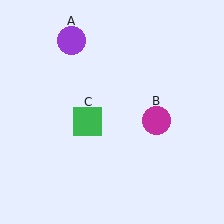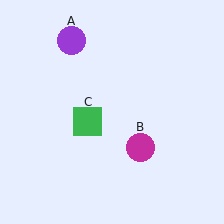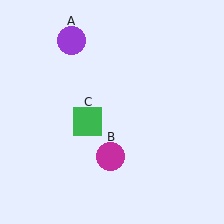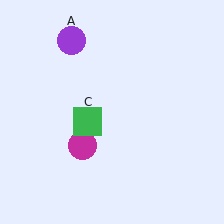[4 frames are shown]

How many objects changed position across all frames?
1 object changed position: magenta circle (object B).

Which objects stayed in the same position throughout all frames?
Purple circle (object A) and green square (object C) remained stationary.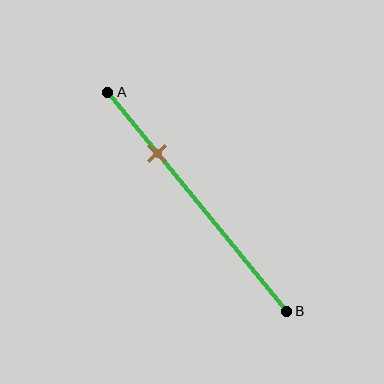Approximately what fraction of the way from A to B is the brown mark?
The brown mark is approximately 30% of the way from A to B.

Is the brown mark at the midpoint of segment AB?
No, the mark is at about 30% from A, not at the 50% midpoint.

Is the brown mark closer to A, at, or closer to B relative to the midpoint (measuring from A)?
The brown mark is closer to point A than the midpoint of segment AB.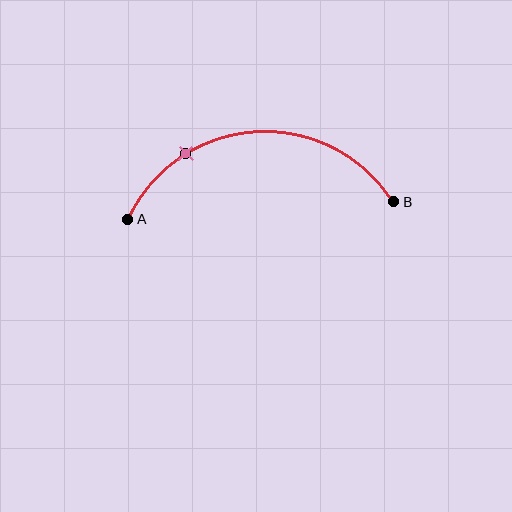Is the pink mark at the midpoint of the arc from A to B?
No. The pink mark lies on the arc but is closer to endpoint A. The arc midpoint would be at the point on the curve equidistant along the arc from both A and B.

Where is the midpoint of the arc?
The arc midpoint is the point on the curve farthest from the straight line joining A and B. It sits above that line.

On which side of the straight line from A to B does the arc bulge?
The arc bulges above the straight line connecting A and B.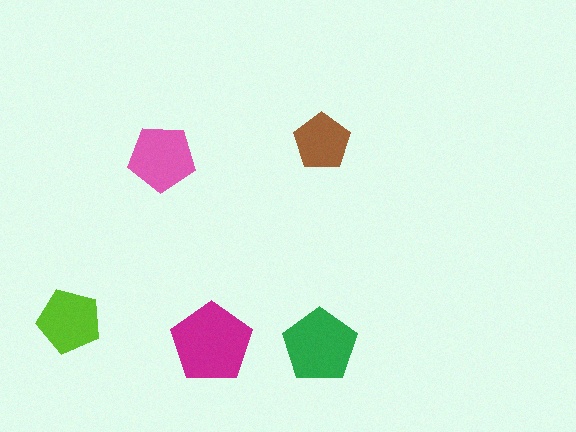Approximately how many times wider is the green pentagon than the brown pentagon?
About 1.5 times wider.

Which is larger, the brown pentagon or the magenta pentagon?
The magenta one.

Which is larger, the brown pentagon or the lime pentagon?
The lime one.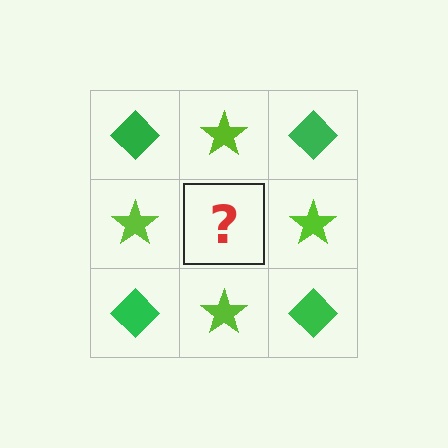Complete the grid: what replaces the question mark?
The question mark should be replaced with a green diamond.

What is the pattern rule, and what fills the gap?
The rule is that it alternates green diamond and lime star in a checkerboard pattern. The gap should be filled with a green diamond.